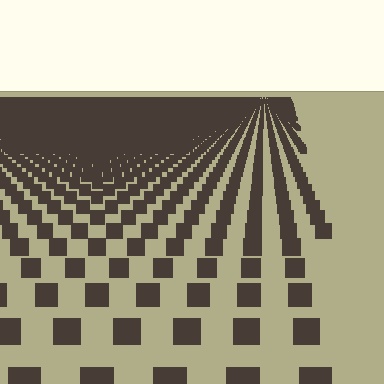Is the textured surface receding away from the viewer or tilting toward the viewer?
The surface is receding away from the viewer. Texture elements get smaller and denser toward the top.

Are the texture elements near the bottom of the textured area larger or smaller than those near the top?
Larger. Near the bottom, elements are closer to the viewer and appear at a bigger on-screen size.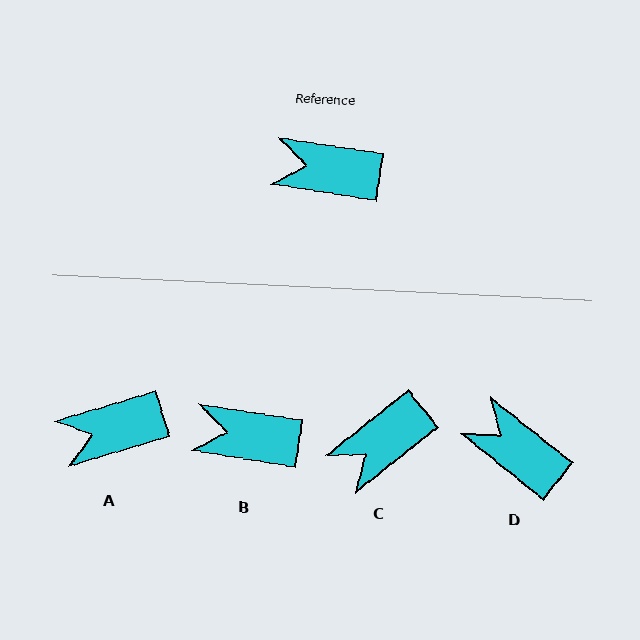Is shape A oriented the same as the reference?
No, it is off by about 26 degrees.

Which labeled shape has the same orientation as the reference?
B.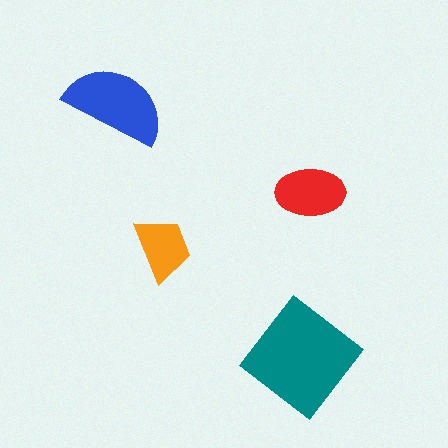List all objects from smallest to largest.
The orange trapezoid, the red ellipse, the blue semicircle, the teal diamond.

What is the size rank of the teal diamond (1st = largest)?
1st.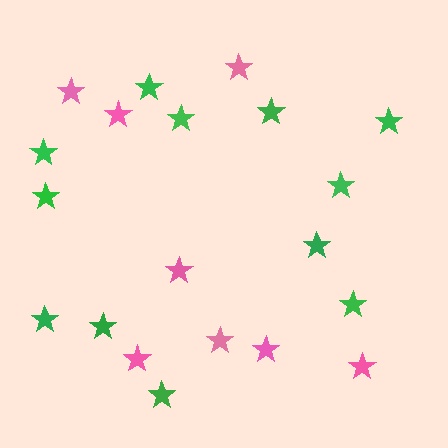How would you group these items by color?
There are 2 groups: one group of pink stars (8) and one group of green stars (12).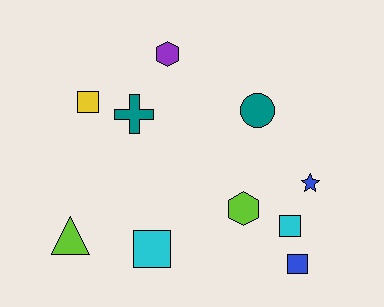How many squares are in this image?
There are 4 squares.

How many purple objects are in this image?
There is 1 purple object.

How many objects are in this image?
There are 10 objects.